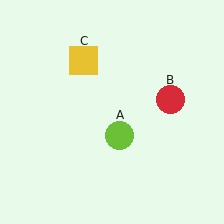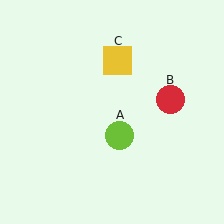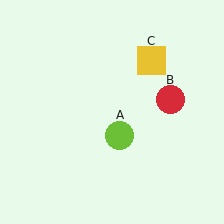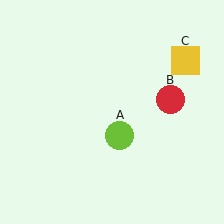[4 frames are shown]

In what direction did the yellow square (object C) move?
The yellow square (object C) moved right.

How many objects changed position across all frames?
1 object changed position: yellow square (object C).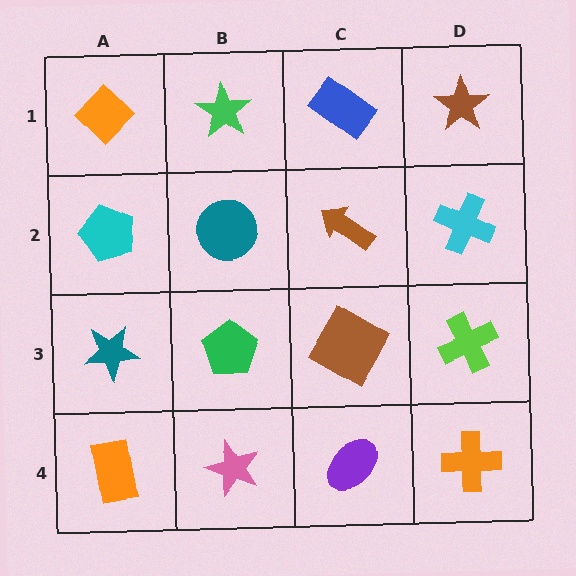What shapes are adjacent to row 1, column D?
A cyan cross (row 2, column D), a blue rectangle (row 1, column C).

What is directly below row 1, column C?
A brown arrow.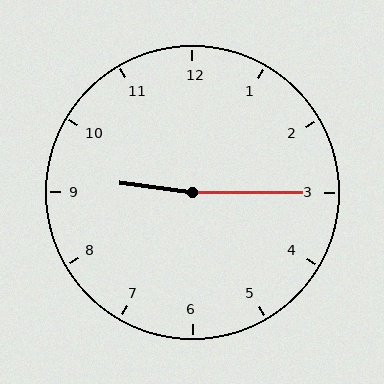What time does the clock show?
9:15.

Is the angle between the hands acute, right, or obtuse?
It is obtuse.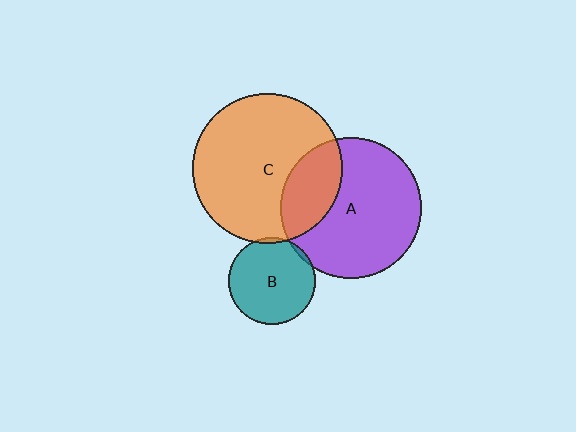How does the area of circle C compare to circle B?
Approximately 3.0 times.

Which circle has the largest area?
Circle C (orange).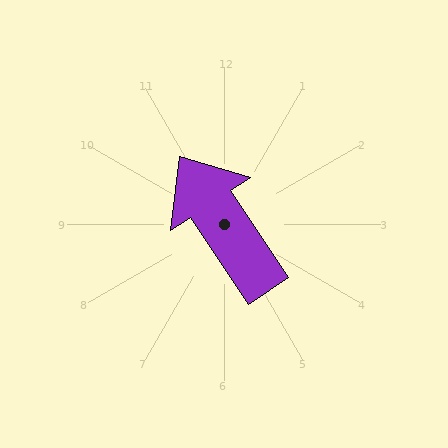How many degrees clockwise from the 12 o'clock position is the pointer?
Approximately 326 degrees.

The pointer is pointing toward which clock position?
Roughly 11 o'clock.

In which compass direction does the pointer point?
Northwest.